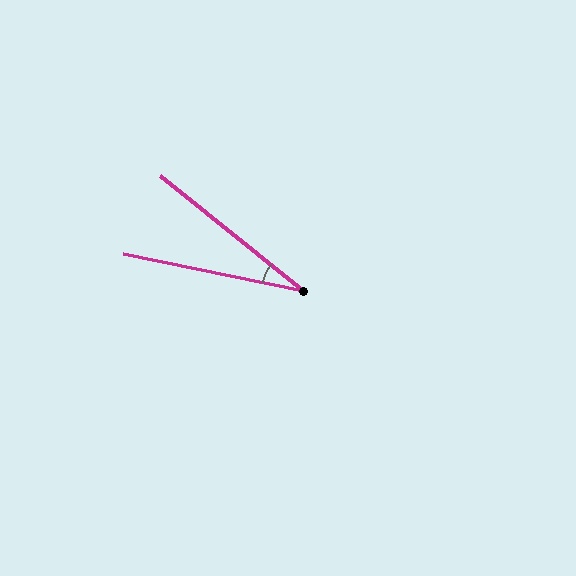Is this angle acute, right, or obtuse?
It is acute.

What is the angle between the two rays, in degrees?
Approximately 27 degrees.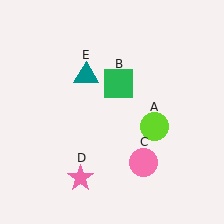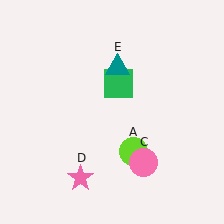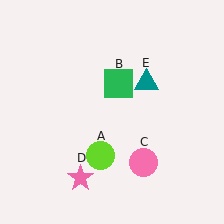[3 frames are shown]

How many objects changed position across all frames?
2 objects changed position: lime circle (object A), teal triangle (object E).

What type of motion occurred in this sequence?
The lime circle (object A), teal triangle (object E) rotated clockwise around the center of the scene.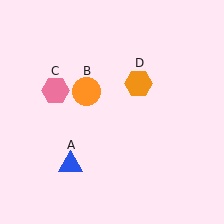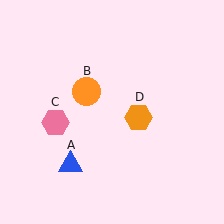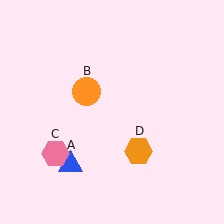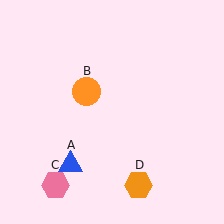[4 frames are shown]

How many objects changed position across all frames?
2 objects changed position: pink hexagon (object C), orange hexagon (object D).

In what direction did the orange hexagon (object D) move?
The orange hexagon (object D) moved down.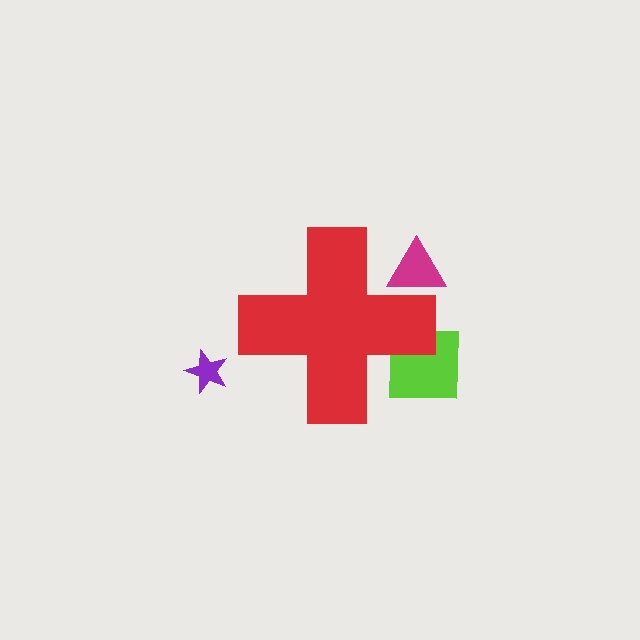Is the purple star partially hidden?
No, the purple star is fully visible.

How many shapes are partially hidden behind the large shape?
2 shapes are partially hidden.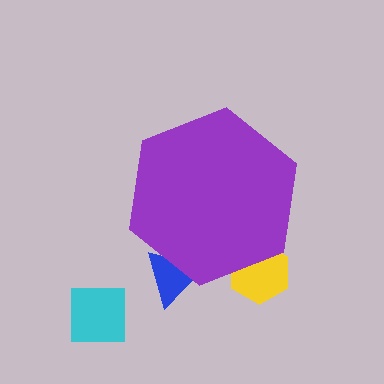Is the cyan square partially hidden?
No, the cyan square is fully visible.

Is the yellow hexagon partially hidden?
Yes, the yellow hexagon is partially hidden behind the purple hexagon.